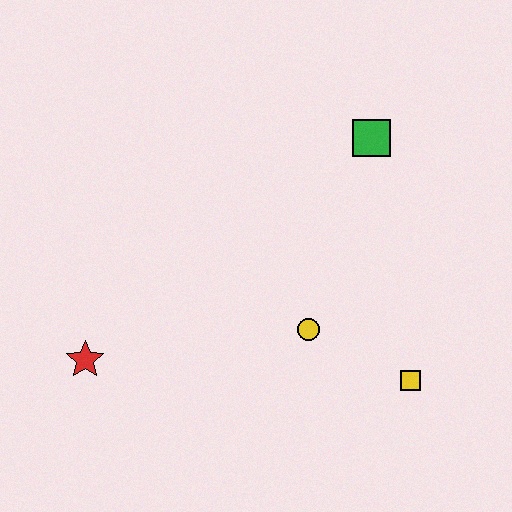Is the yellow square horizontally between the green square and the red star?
No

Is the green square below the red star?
No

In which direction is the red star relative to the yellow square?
The red star is to the left of the yellow square.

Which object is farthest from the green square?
The red star is farthest from the green square.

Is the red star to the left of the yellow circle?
Yes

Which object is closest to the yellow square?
The yellow circle is closest to the yellow square.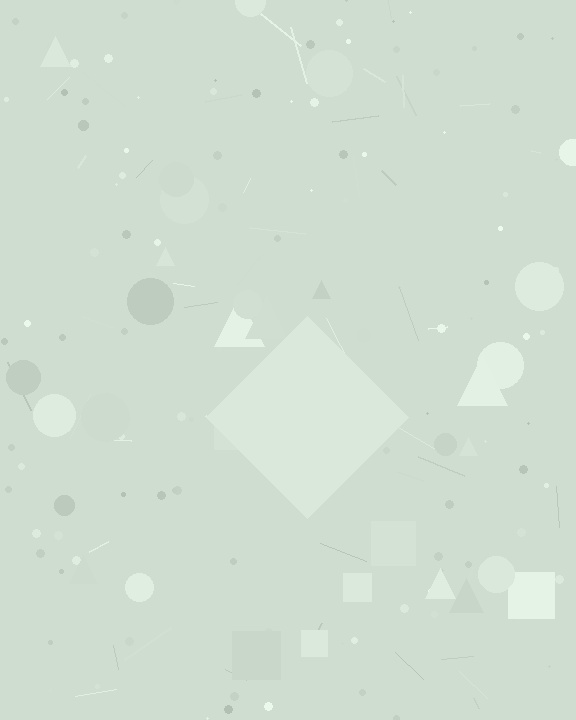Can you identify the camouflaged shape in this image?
The camouflaged shape is a diamond.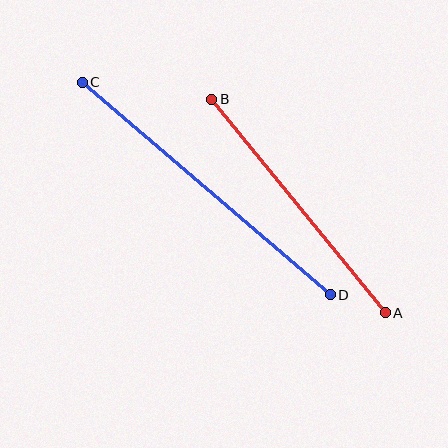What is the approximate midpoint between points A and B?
The midpoint is at approximately (298, 206) pixels.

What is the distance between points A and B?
The distance is approximately 275 pixels.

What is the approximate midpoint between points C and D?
The midpoint is at approximately (206, 188) pixels.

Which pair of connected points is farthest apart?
Points C and D are farthest apart.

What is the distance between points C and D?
The distance is approximately 326 pixels.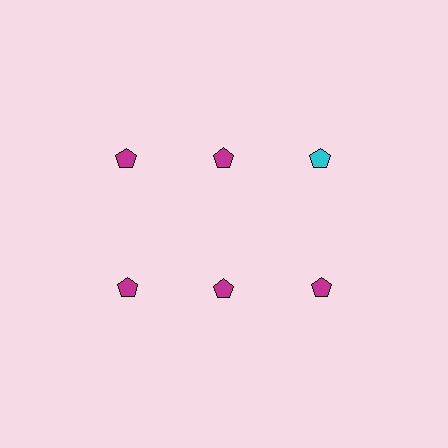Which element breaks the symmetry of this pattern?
The cyan pentagon in the top row, center column breaks the symmetry. All other shapes are magenta pentagons.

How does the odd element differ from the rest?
It has a different color: cyan instead of magenta.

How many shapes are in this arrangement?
There are 6 shapes arranged in a grid pattern.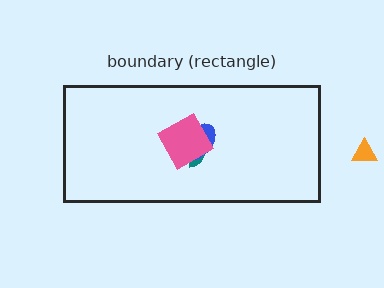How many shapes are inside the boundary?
4 inside, 1 outside.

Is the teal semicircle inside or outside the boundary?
Inside.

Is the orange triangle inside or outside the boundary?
Outside.